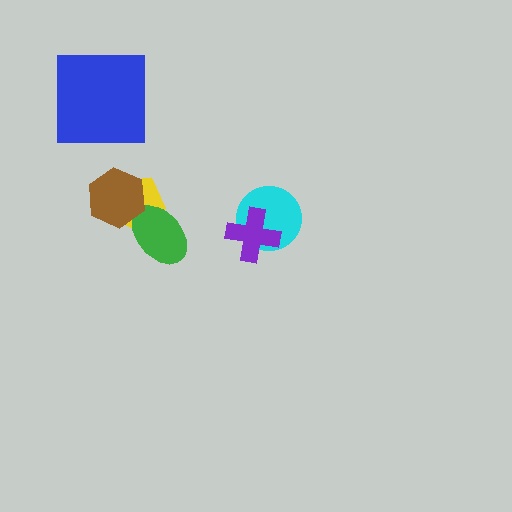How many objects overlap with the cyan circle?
1 object overlaps with the cyan circle.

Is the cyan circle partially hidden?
Yes, it is partially covered by another shape.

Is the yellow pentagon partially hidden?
Yes, it is partially covered by another shape.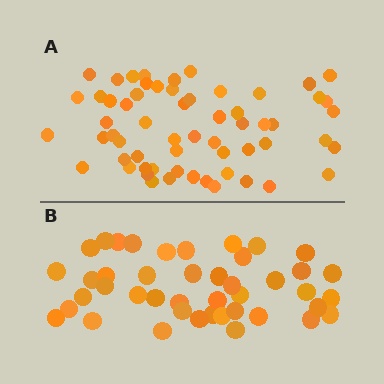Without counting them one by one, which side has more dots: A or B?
Region A (the top region) has more dots.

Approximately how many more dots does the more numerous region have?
Region A has approximately 15 more dots than region B.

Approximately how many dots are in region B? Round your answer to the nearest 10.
About 40 dots. (The exact count is 43, which rounds to 40.)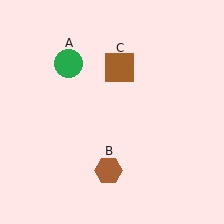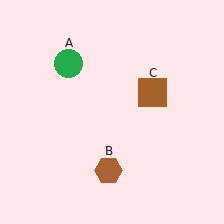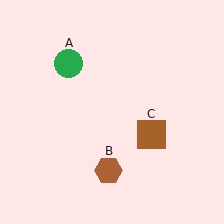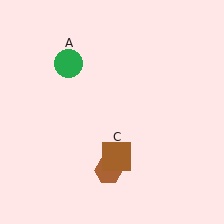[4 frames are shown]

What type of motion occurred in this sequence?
The brown square (object C) rotated clockwise around the center of the scene.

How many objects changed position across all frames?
1 object changed position: brown square (object C).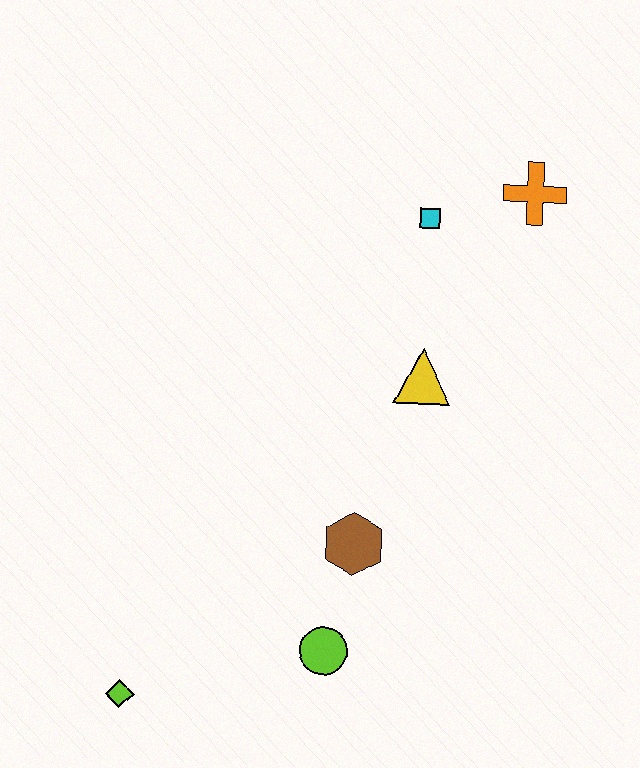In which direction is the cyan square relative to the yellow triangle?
The cyan square is above the yellow triangle.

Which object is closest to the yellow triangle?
The cyan square is closest to the yellow triangle.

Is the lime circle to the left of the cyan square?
Yes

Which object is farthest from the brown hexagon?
The orange cross is farthest from the brown hexagon.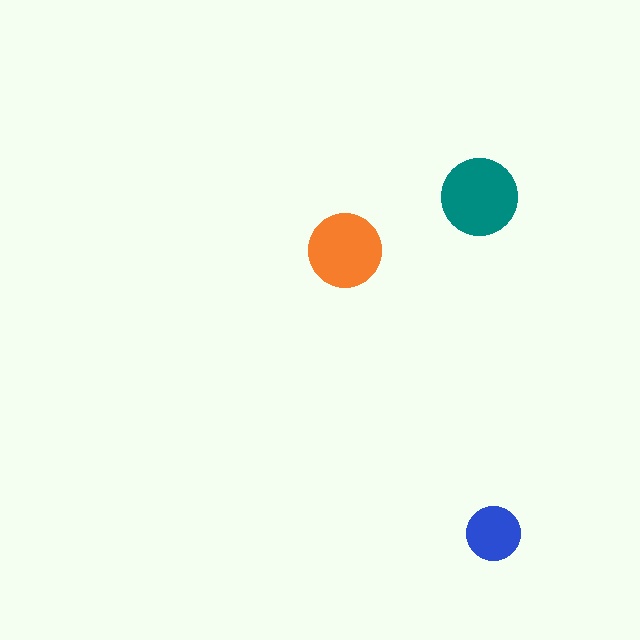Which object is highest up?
The teal circle is topmost.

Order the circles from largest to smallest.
the teal one, the orange one, the blue one.